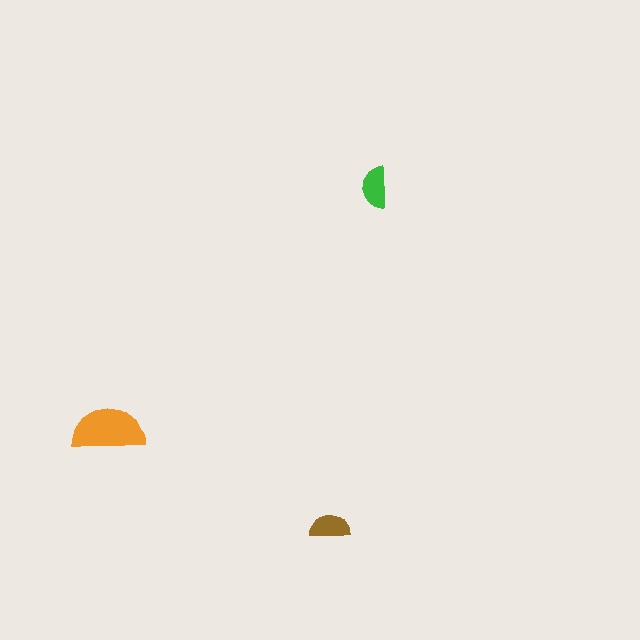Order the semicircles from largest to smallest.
the orange one, the green one, the brown one.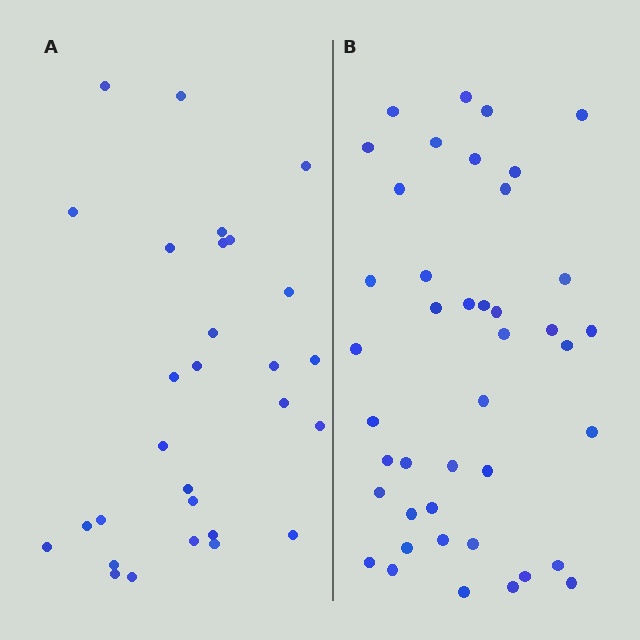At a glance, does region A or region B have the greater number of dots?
Region B (the right region) has more dots.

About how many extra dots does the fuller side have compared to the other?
Region B has approximately 15 more dots than region A.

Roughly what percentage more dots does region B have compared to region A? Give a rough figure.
About 45% more.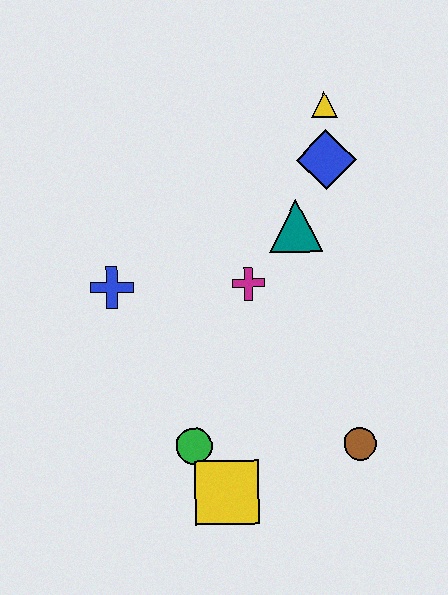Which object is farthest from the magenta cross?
The yellow square is farthest from the magenta cross.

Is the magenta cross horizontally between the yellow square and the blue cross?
No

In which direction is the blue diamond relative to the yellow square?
The blue diamond is above the yellow square.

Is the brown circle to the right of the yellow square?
Yes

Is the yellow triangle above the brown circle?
Yes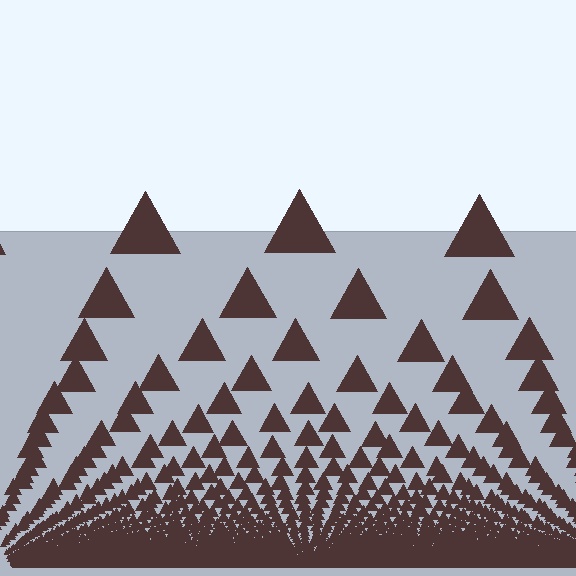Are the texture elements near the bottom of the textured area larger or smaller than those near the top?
Smaller. The gradient is inverted — elements near the bottom are smaller and denser.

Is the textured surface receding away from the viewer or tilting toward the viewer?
The surface appears to tilt toward the viewer. Texture elements get larger and sparser toward the top.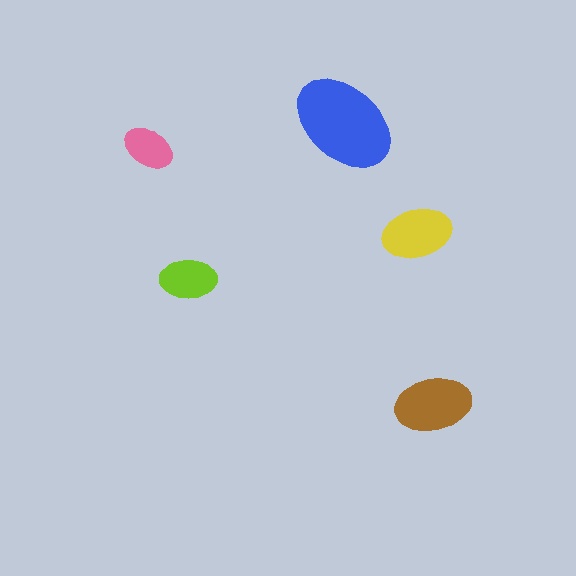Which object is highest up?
The blue ellipse is topmost.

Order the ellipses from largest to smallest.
the blue one, the brown one, the yellow one, the lime one, the pink one.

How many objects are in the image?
There are 5 objects in the image.